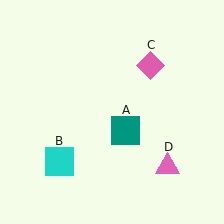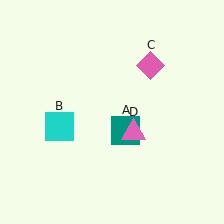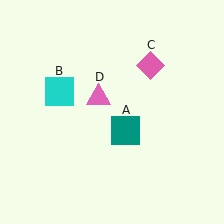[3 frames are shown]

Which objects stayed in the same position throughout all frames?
Teal square (object A) and pink diamond (object C) remained stationary.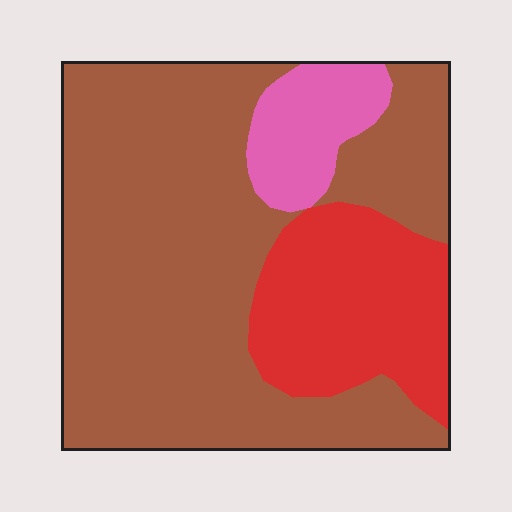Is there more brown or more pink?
Brown.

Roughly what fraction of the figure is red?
Red covers around 20% of the figure.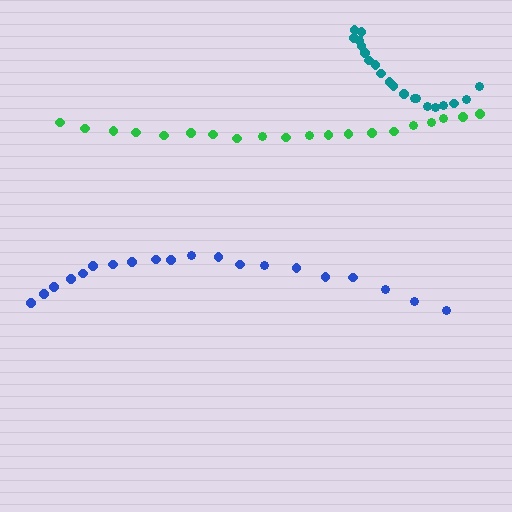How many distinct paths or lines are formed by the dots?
There are 3 distinct paths.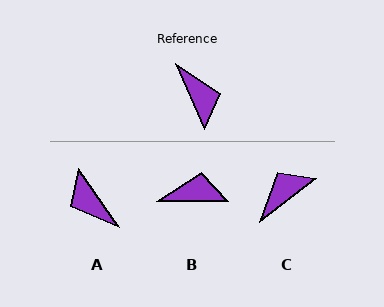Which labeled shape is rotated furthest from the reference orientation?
A, about 169 degrees away.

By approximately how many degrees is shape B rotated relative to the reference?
Approximately 66 degrees counter-clockwise.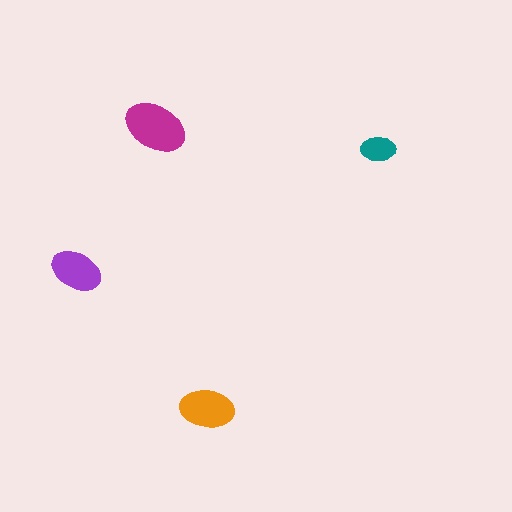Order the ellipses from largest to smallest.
the magenta one, the orange one, the purple one, the teal one.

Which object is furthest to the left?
The purple ellipse is leftmost.